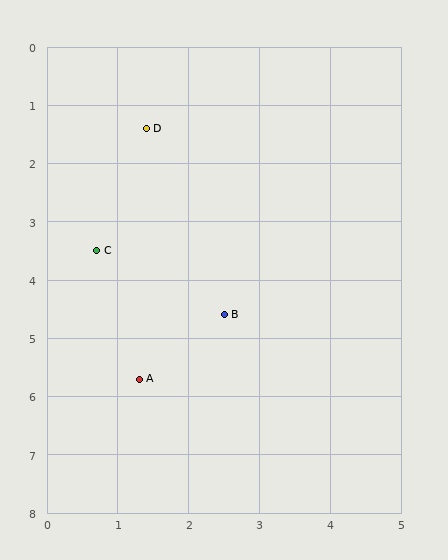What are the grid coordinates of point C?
Point C is at approximately (0.7, 3.5).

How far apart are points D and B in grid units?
Points D and B are about 3.4 grid units apart.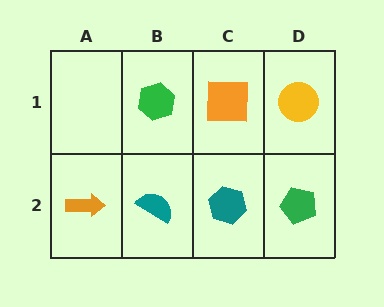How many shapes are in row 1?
3 shapes.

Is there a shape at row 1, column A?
No, that cell is empty.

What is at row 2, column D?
A green pentagon.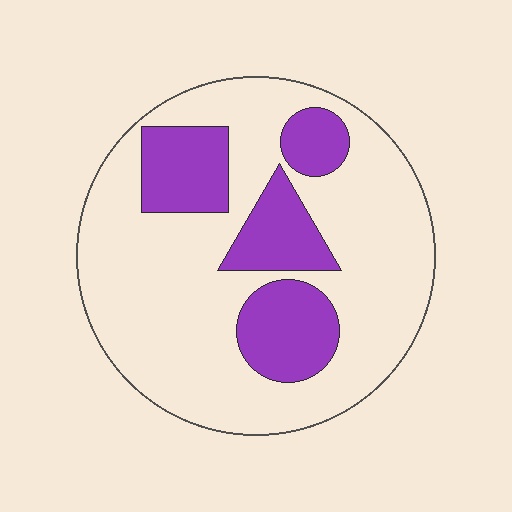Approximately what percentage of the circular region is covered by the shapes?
Approximately 25%.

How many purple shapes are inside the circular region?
4.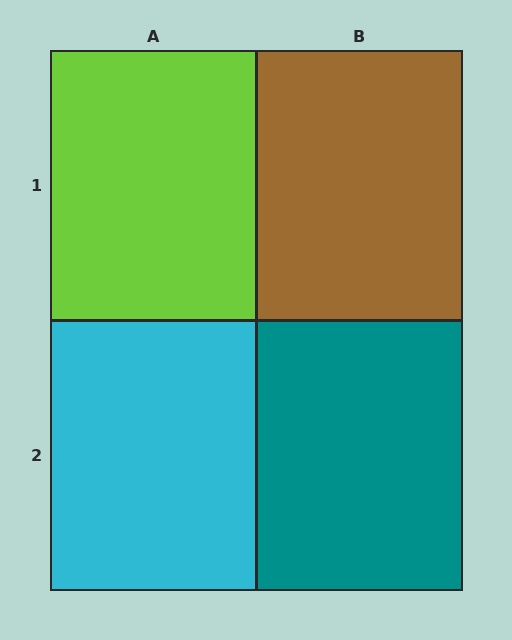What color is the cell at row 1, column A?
Lime.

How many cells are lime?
1 cell is lime.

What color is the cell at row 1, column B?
Brown.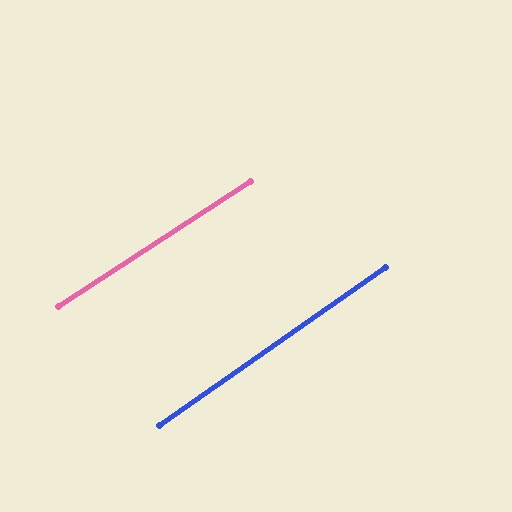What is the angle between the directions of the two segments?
Approximately 2 degrees.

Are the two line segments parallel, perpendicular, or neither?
Parallel — their directions differ by only 2.0°.